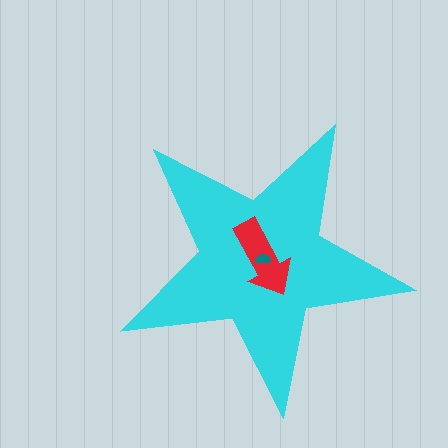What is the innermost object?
The teal semicircle.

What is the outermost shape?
The cyan star.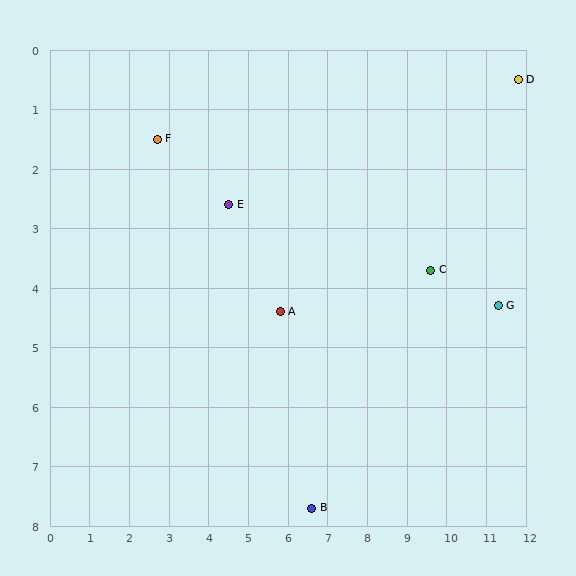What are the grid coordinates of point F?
Point F is at approximately (2.7, 1.5).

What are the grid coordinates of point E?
Point E is at approximately (4.5, 2.6).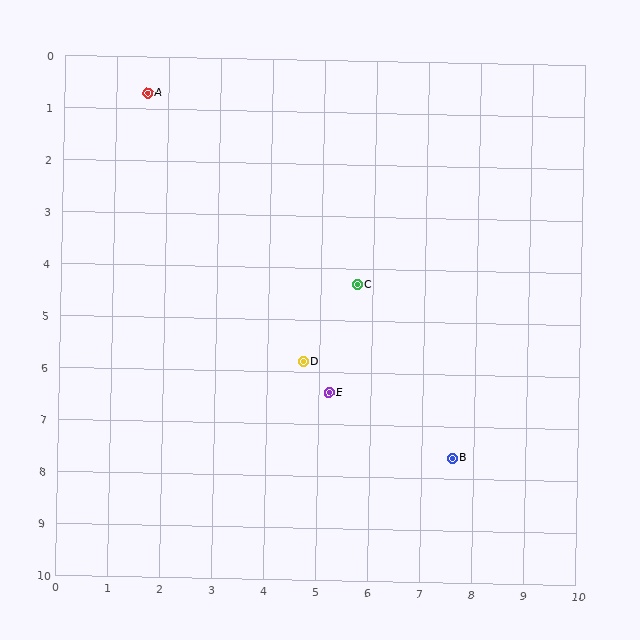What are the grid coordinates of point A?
Point A is at approximately (1.6, 0.7).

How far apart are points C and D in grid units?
Points C and D are about 1.8 grid units apart.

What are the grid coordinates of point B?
Point B is at approximately (7.6, 7.6).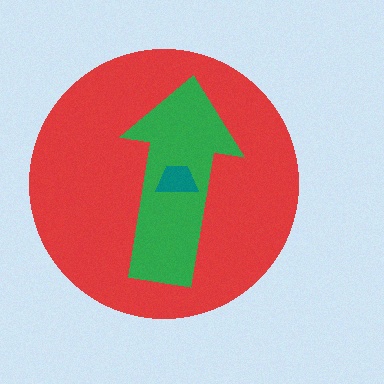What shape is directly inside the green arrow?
The teal trapezoid.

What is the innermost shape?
The teal trapezoid.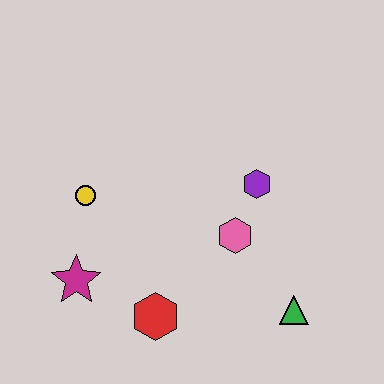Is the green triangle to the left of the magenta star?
No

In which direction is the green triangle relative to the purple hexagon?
The green triangle is below the purple hexagon.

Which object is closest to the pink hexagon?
The purple hexagon is closest to the pink hexagon.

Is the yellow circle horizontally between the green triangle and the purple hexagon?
No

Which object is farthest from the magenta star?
The green triangle is farthest from the magenta star.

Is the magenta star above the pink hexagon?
No